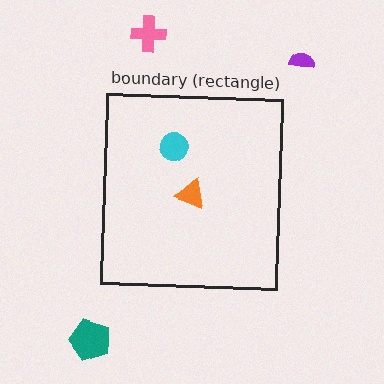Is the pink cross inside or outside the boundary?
Outside.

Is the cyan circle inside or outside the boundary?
Inside.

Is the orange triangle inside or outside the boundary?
Inside.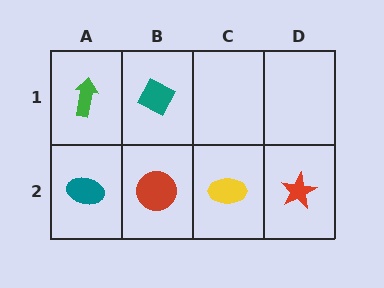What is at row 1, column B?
A teal diamond.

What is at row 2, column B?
A red circle.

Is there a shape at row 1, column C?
No, that cell is empty.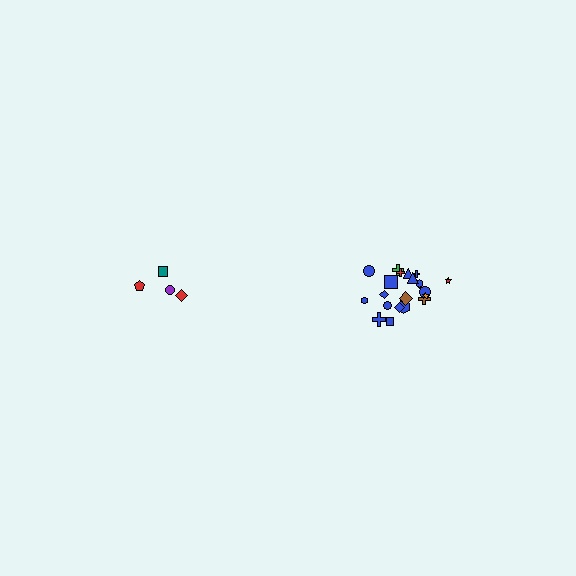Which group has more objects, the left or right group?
The right group.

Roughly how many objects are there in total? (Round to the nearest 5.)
Roughly 25 objects in total.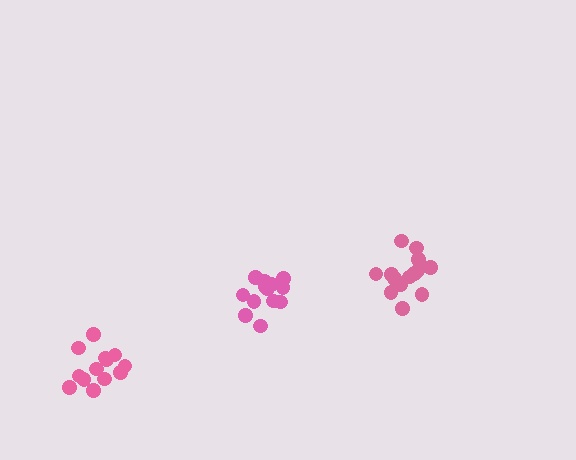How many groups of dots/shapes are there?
There are 3 groups.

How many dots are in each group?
Group 1: 13 dots, Group 2: 13 dots, Group 3: 14 dots (40 total).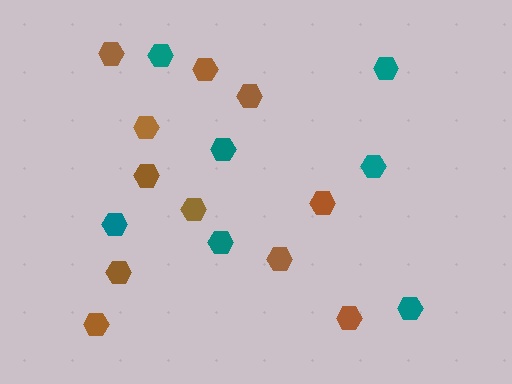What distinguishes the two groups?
There are 2 groups: one group of brown hexagons (11) and one group of teal hexagons (7).